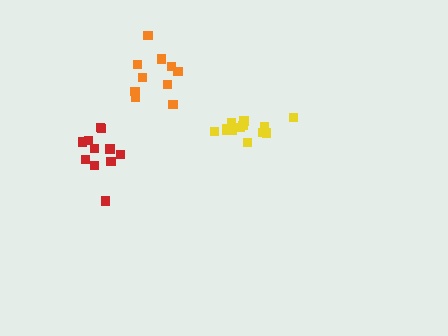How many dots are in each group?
Group 1: 11 dots, Group 2: 13 dots, Group 3: 10 dots (34 total).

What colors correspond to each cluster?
The clusters are colored: red, yellow, orange.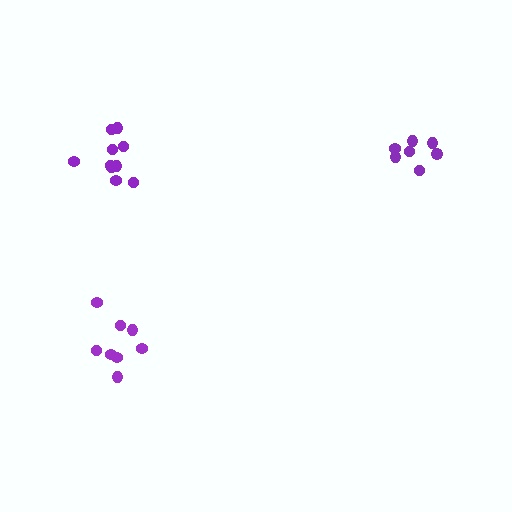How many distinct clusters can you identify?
There are 3 distinct clusters.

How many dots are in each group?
Group 1: 7 dots, Group 2: 10 dots, Group 3: 8 dots (25 total).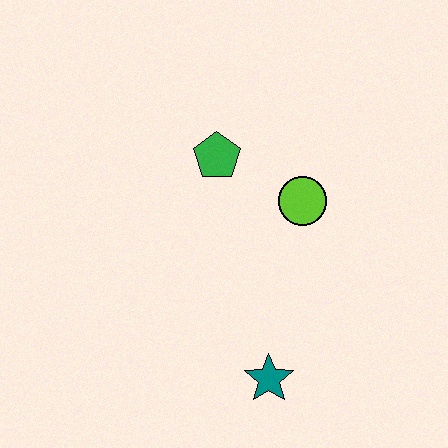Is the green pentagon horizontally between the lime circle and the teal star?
No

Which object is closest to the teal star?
The lime circle is closest to the teal star.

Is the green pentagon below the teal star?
No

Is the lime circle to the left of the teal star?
No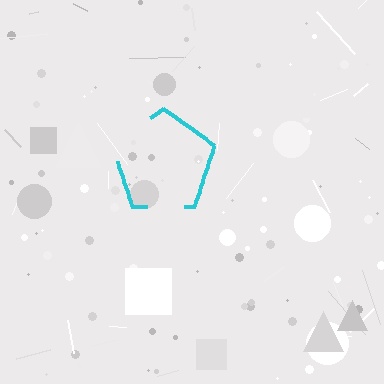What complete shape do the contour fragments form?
The contour fragments form a pentagon.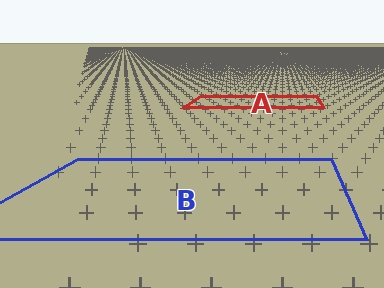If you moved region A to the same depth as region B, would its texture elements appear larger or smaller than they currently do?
They would appear larger. At a closer depth, the same texture elements are projected at a bigger on-screen size.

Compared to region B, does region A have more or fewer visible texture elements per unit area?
Region A has more texture elements per unit area — they are packed more densely because it is farther away.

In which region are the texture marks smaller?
The texture marks are smaller in region A, because it is farther away.